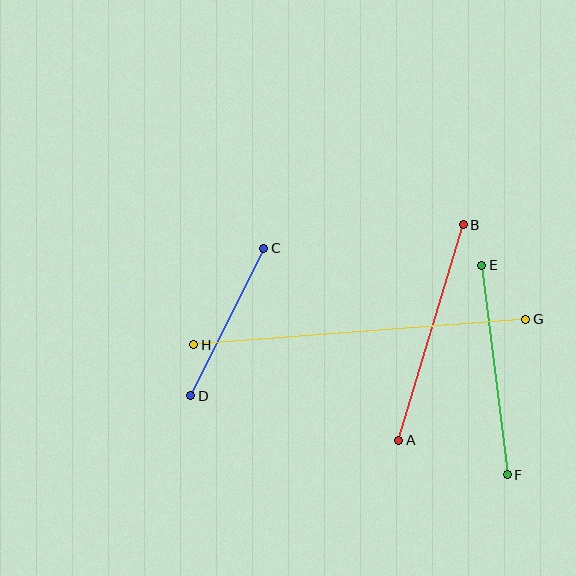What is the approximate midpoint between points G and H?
The midpoint is at approximately (360, 332) pixels.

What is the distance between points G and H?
The distance is approximately 333 pixels.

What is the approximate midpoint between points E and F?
The midpoint is at approximately (494, 370) pixels.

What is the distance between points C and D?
The distance is approximately 165 pixels.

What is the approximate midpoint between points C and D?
The midpoint is at approximately (227, 322) pixels.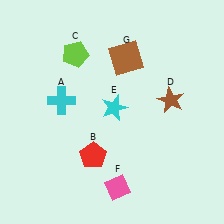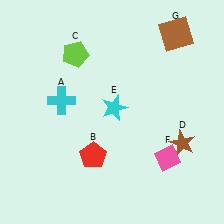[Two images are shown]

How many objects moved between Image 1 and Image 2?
3 objects moved between the two images.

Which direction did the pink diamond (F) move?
The pink diamond (F) moved right.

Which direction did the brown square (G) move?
The brown square (G) moved right.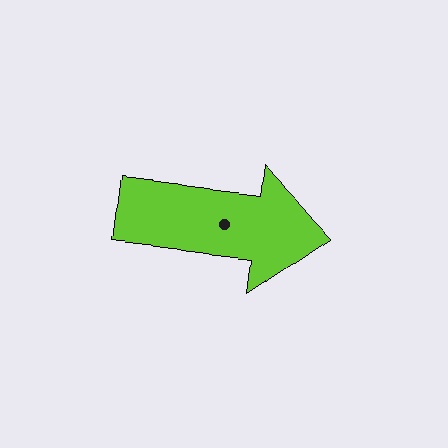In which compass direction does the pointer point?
East.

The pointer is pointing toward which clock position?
Roughly 3 o'clock.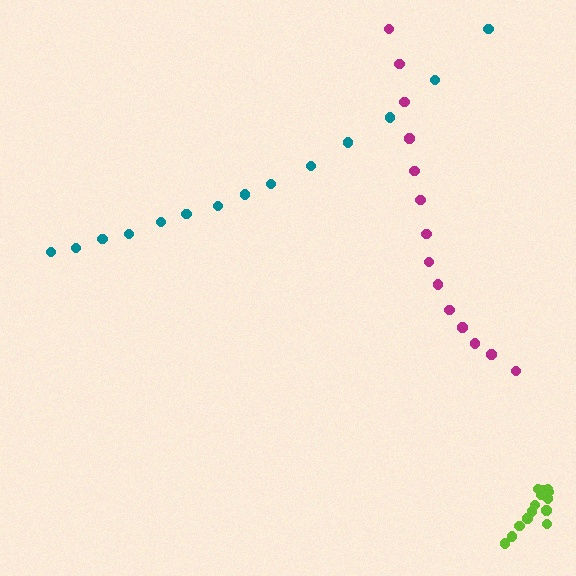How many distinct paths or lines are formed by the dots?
There are 3 distinct paths.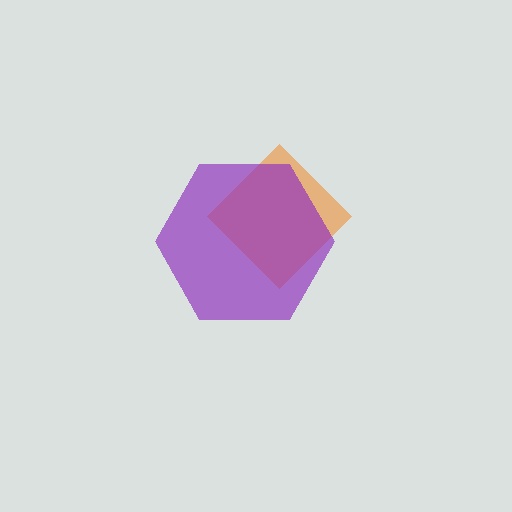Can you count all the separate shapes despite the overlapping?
Yes, there are 2 separate shapes.